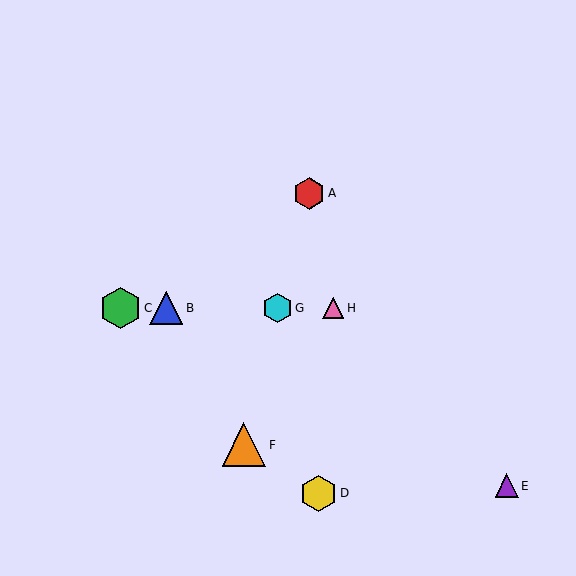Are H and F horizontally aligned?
No, H is at y≈308 and F is at y≈445.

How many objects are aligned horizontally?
4 objects (B, C, G, H) are aligned horizontally.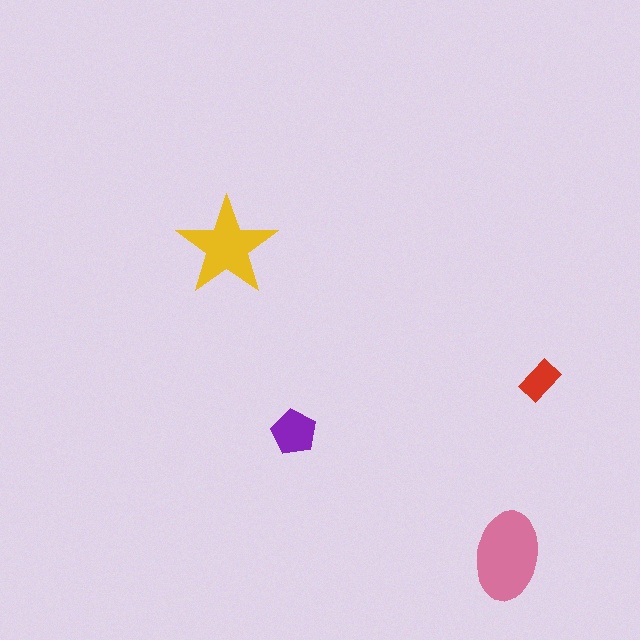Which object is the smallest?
The red rectangle.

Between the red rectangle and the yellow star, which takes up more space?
The yellow star.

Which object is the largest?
The pink ellipse.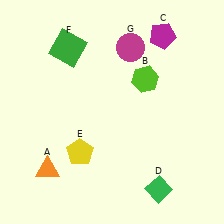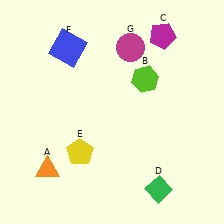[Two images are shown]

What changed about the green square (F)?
In Image 1, F is green. In Image 2, it changed to blue.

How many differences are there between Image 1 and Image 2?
There is 1 difference between the two images.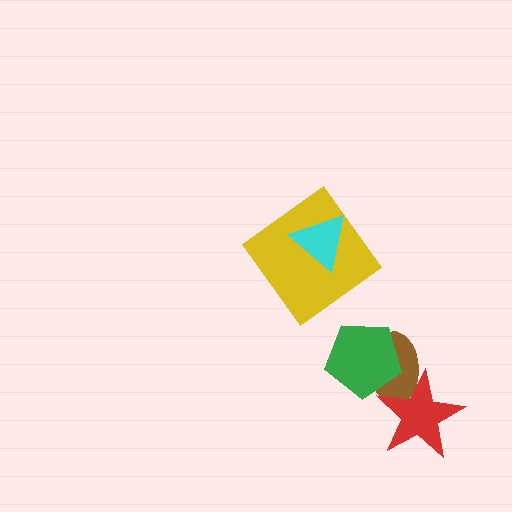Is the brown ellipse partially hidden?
Yes, it is partially covered by another shape.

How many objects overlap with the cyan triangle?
1 object overlaps with the cyan triangle.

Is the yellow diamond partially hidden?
Yes, it is partially covered by another shape.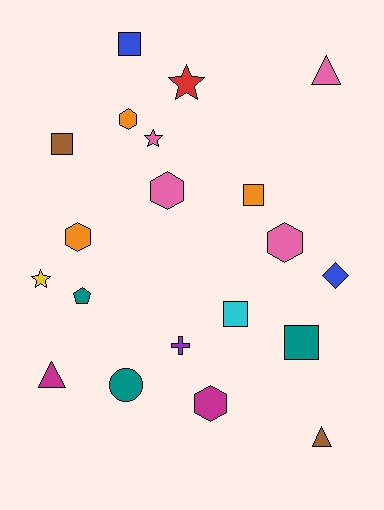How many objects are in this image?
There are 20 objects.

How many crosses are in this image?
There is 1 cross.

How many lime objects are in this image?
There are no lime objects.